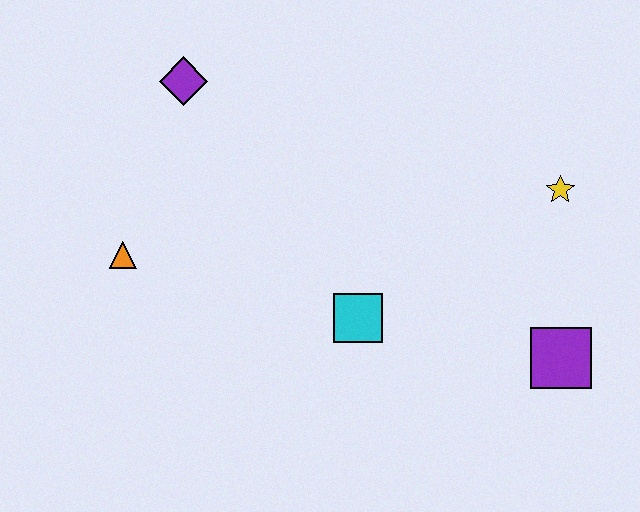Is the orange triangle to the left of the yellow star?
Yes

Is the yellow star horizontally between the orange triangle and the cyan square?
No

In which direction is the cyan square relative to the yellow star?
The cyan square is to the left of the yellow star.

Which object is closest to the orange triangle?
The purple diamond is closest to the orange triangle.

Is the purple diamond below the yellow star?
No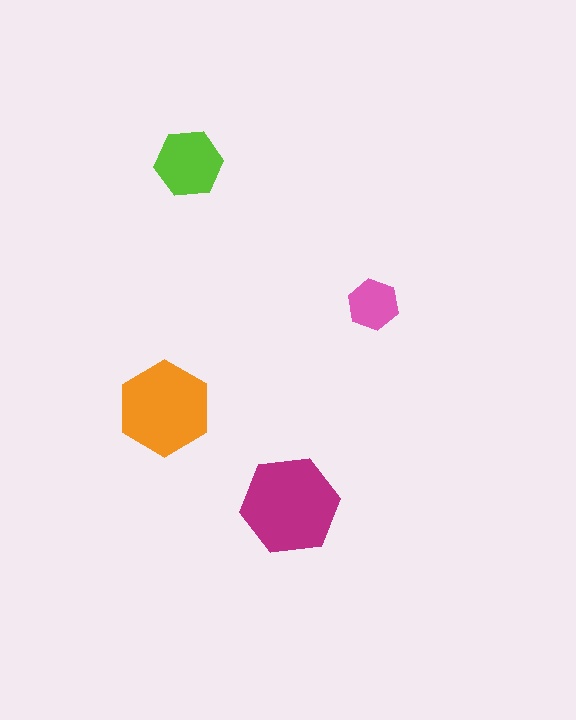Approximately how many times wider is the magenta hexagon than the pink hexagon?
About 2 times wider.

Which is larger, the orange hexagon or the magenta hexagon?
The magenta one.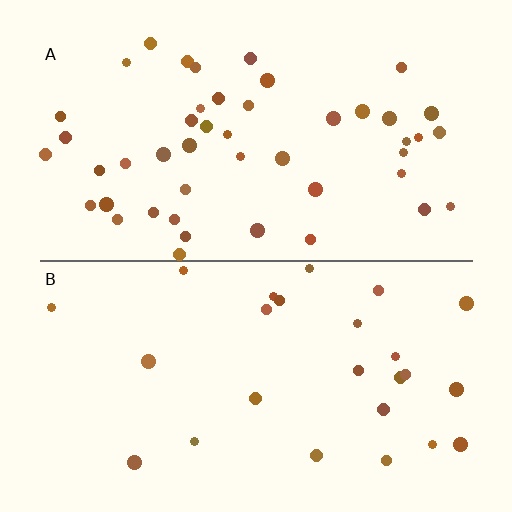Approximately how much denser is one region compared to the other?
Approximately 1.8× — region A over region B.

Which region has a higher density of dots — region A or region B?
A (the top).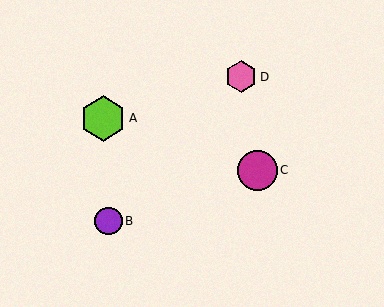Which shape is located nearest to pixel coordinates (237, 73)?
The pink hexagon (labeled D) at (241, 77) is nearest to that location.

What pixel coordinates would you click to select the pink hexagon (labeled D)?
Click at (241, 77) to select the pink hexagon D.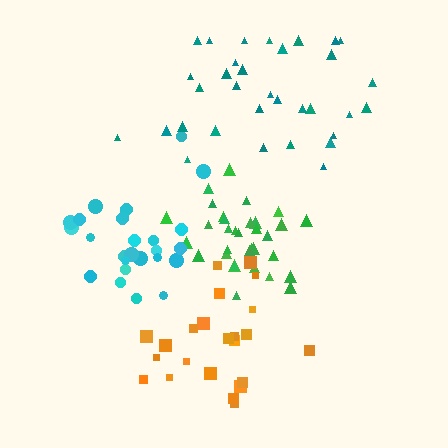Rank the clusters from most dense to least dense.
green, cyan, orange, teal.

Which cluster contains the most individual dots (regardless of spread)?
Green (33).